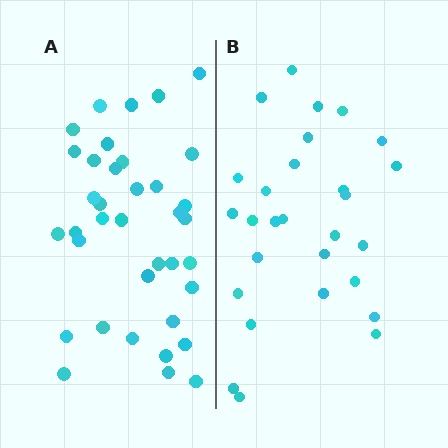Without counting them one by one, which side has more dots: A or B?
Region A (the left region) has more dots.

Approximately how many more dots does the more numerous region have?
Region A has roughly 8 or so more dots than region B.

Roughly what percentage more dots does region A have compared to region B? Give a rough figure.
About 30% more.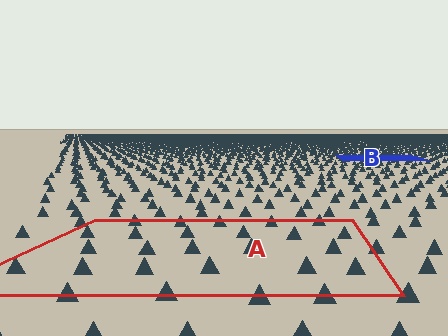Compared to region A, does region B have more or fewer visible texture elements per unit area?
Region B has more texture elements per unit area — they are packed more densely because it is farther away.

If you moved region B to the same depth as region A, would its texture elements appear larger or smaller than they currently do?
They would appear larger. At a closer depth, the same texture elements are projected at a bigger on-screen size.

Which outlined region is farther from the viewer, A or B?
Region B is farther from the viewer — the texture elements inside it appear smaller and more densely packed.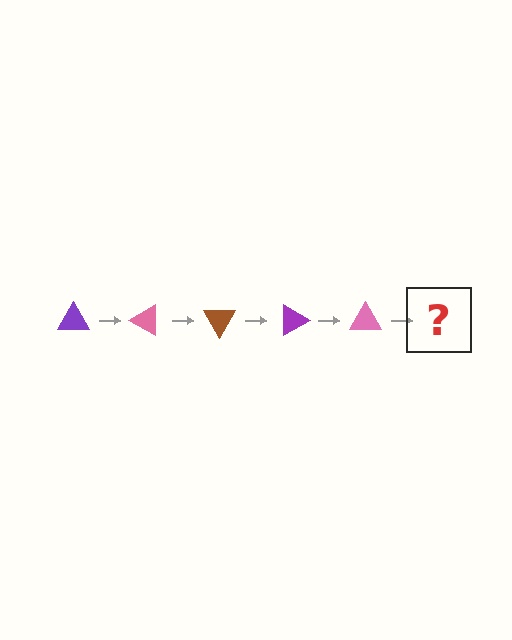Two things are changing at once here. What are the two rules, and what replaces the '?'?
The two rules are that it rotates 30 degrees each step and the color cycles through purple, pink, and brown. The '?' should be a brown triangle, rotated 150 degrees from the start.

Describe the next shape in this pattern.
It should be a brown triangle, rotated 150 degrees from the start.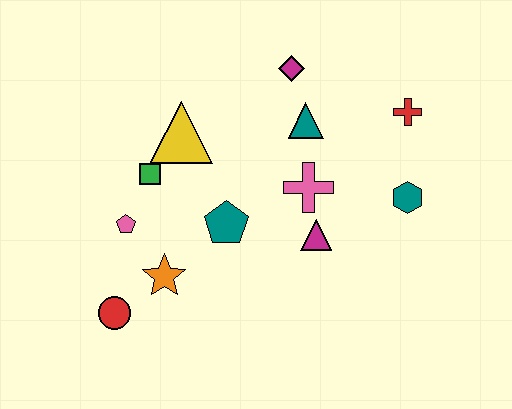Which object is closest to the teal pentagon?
The orange star is closest to the teal pentagon.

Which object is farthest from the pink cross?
The red circle is farthest from the pink cross.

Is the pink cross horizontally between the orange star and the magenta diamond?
No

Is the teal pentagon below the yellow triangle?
Yes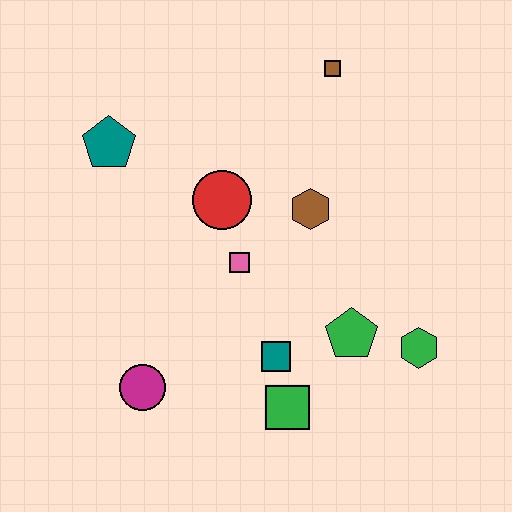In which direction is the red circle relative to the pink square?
The red circle is above the pink square.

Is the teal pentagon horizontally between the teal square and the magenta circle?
No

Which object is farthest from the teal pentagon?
The green hexagon is farthest from the teal pentagon.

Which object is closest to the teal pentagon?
The red circle is closest to the teal pentagon.